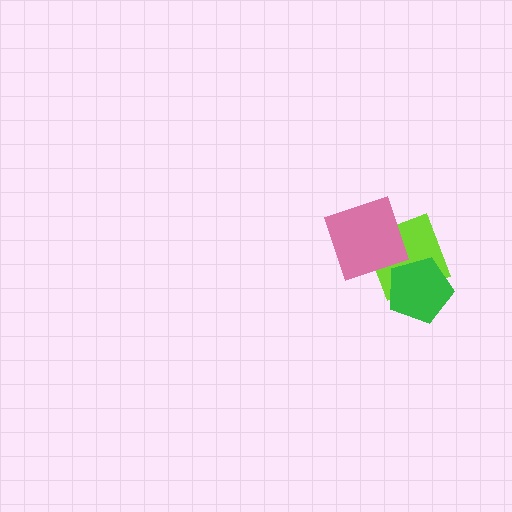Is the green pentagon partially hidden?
No, no other shape covers it.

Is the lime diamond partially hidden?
Yes, it is partially covered by another shape.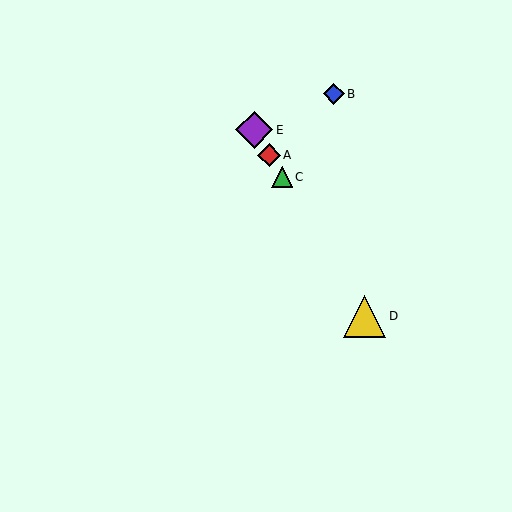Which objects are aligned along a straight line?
Objects A, C, D, E are aligned along a straight line.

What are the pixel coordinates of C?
Object C is at (282, 177).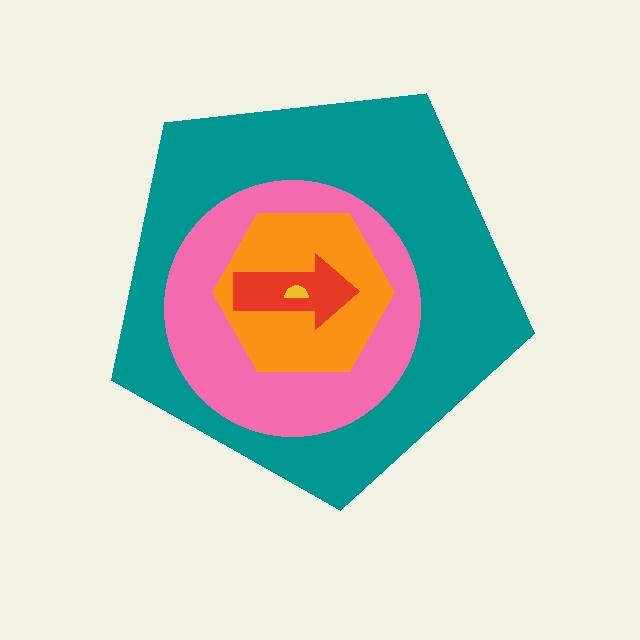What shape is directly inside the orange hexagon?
The red arrow.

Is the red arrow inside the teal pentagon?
Yes.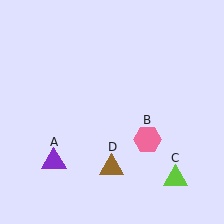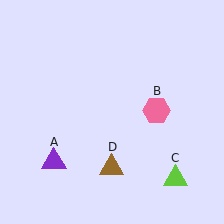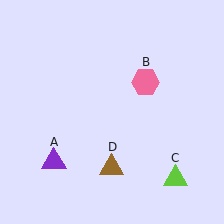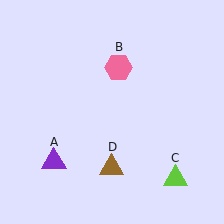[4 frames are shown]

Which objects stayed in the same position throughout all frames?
Purple triangle (object A) and lime triangle (object C) and brown triangle (object D) remained stationary.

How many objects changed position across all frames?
1 object changed position: pink hexagon (object B).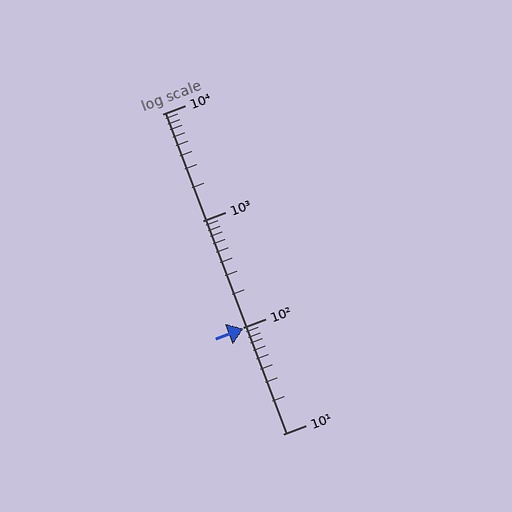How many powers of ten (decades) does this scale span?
The scale spans 3 decades, from 10 to 10000.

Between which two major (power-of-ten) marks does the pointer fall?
The pointer is between 10 and 100.